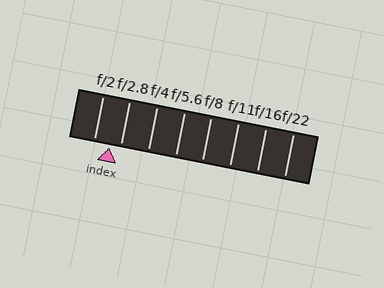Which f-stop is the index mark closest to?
The index mark is closest to f/2.8.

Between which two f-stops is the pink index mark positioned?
The index mark is between f/2 and f/2.8.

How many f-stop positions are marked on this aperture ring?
There are 8 f-stop positions marked.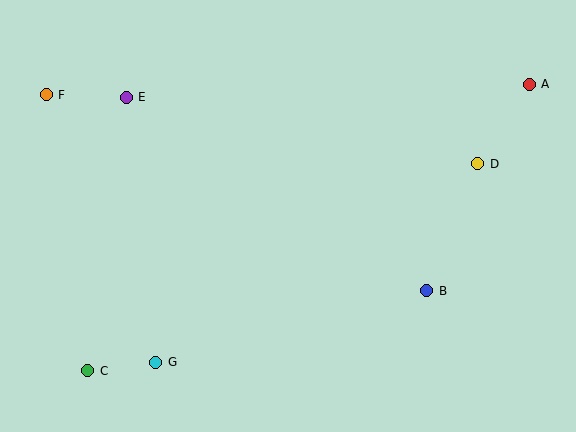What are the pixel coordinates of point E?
Point E is at (126, 97).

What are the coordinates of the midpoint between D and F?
The midpoint between D and F is at (262, 129).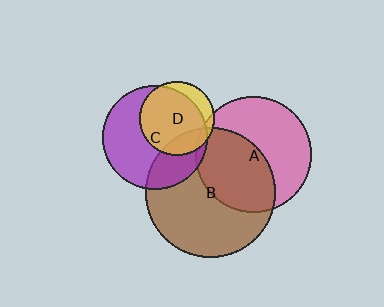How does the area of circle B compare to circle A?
Approximately 1.3 times.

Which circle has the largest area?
Circle B (brown).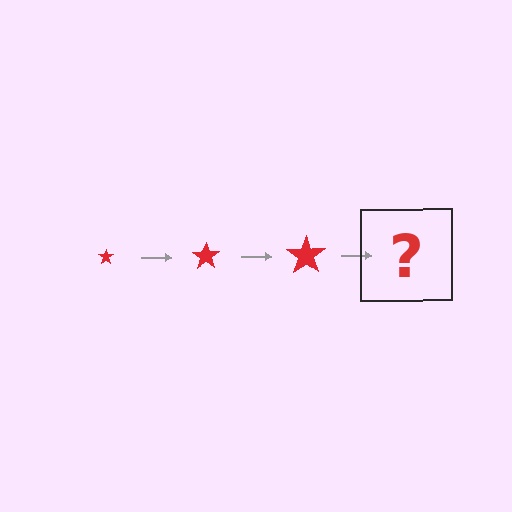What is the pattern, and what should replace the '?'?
The pattern is that the star gets progressively larger each step. The '?' should be a red star, larger than the previous one.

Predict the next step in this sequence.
The next step is a red star, larger than the previous one.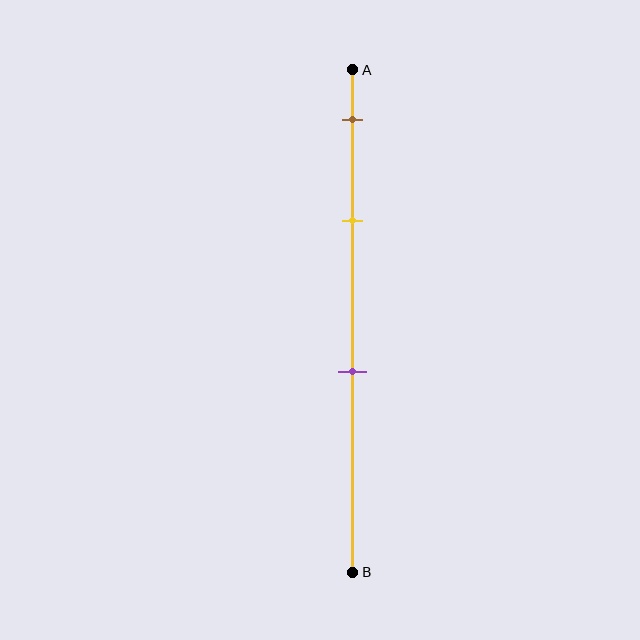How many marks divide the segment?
There are 3 marks dividing the segment.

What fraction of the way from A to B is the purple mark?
The purple mark is approximately 60% (0.6) of the way from A to B.